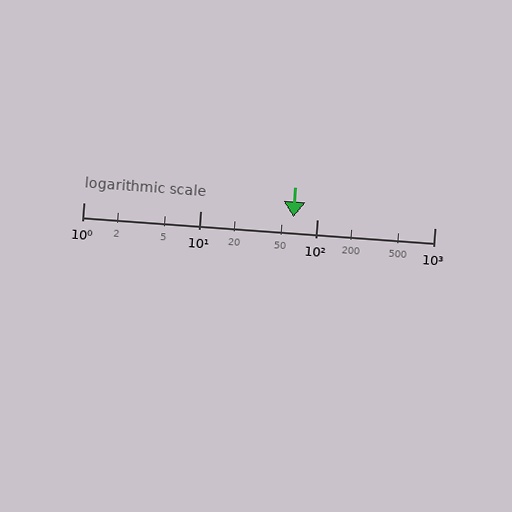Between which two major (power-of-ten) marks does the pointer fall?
The pointer is between 10 and 100.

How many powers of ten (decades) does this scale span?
The scale spans 3 decades, from 1 to 1000.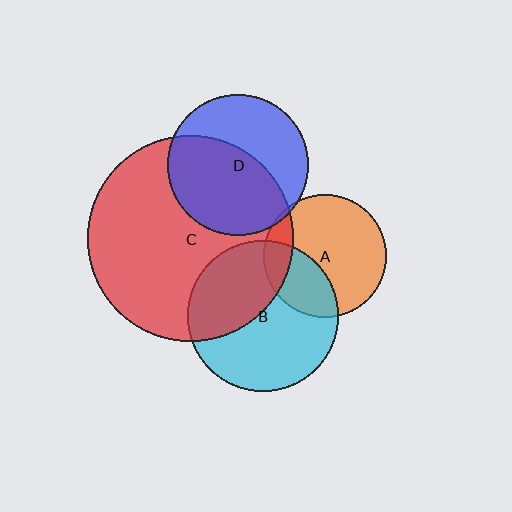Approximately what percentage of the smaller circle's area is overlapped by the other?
Approximately 5%.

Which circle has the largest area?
Circle C (red).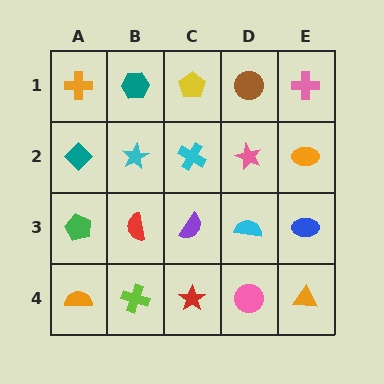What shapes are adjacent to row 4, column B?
A red semicircle (row 3, column B), an orange semicircle (row 4, column A), a red star (row 4, column C).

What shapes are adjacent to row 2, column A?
An orange cross (row 1, column A), a green pentagon (row 3, column A), a cyan star (row 2, column B).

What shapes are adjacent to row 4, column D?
A cyan semicircle (row 3, column D), a red star (row 4, column C), an orange triangle (row 4, column E).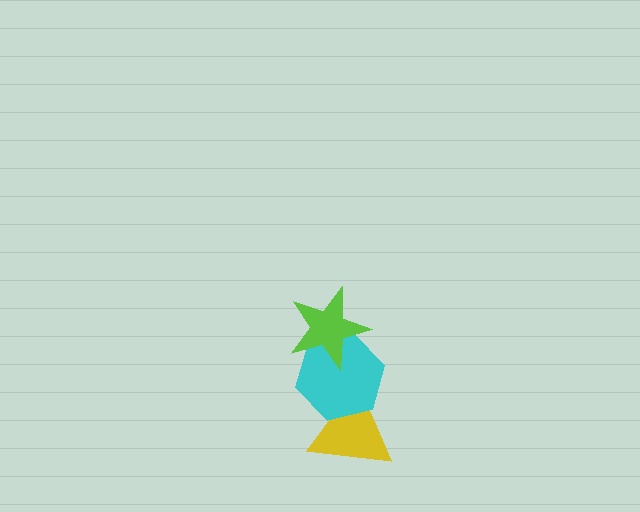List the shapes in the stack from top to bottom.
From top to bottom: the lime star, the cyan hexagon, the yellow triangle.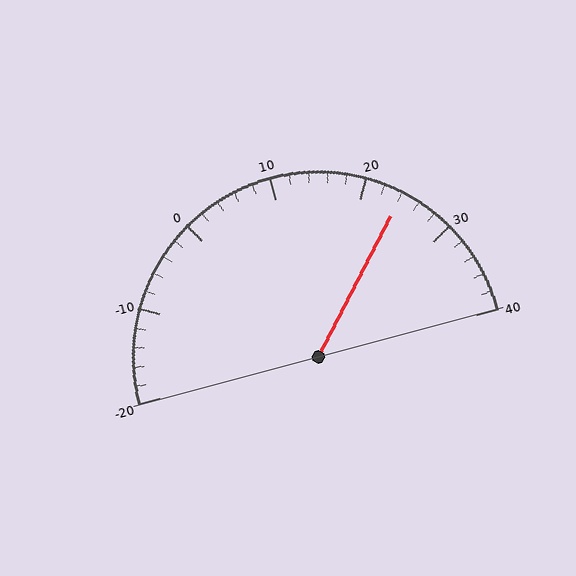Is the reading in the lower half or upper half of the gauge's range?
The reading is in the upper half of the range (-20 to 40).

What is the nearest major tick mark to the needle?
The nearest major tick mark is 20.